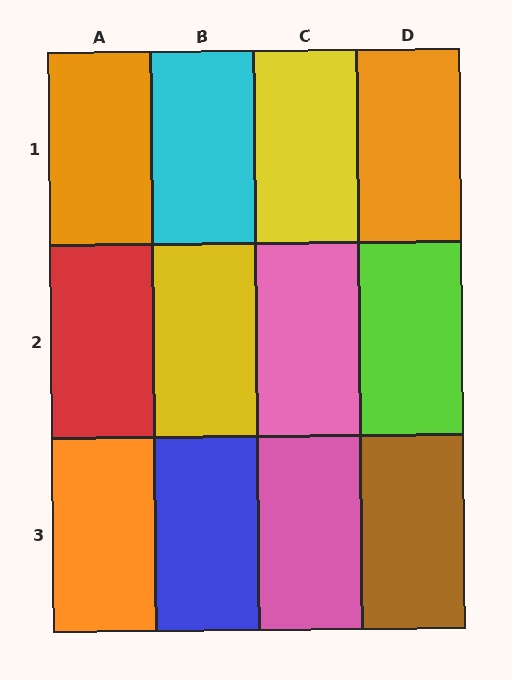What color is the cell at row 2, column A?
Red.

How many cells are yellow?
2 cells are yellow.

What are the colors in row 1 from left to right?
Orange, cyan, yellow, orange.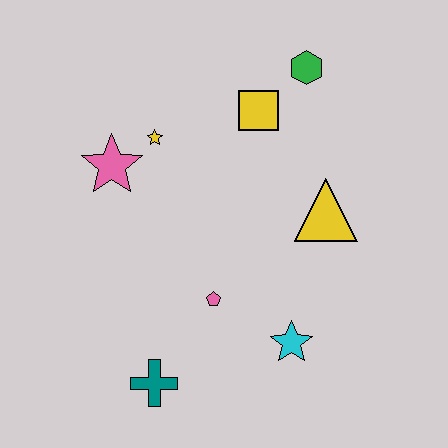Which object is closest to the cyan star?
The pink pentagon is closest to the cyan star.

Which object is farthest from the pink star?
The cyan star is farthest from the pink star.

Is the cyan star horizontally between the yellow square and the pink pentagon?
No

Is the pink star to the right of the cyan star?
No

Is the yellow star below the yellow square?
Yes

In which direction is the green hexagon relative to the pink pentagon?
The green hexagon is above the pink pentagon.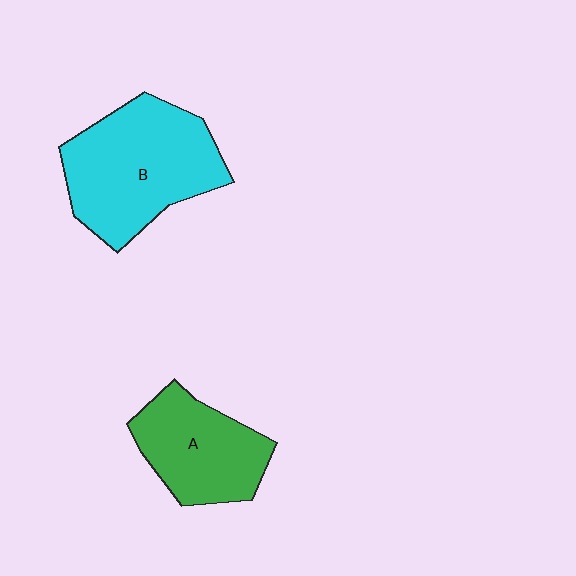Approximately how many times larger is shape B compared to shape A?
Approximately 1.4 times.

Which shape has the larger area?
Shape B (cyan).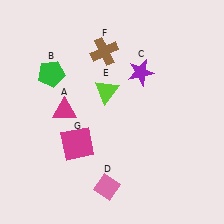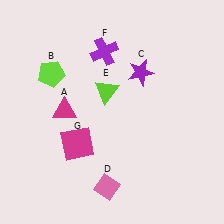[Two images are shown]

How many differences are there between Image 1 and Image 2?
There are 2 differences between the two images.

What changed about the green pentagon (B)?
In Image 1, B is green. In Image 2, it changed to lime.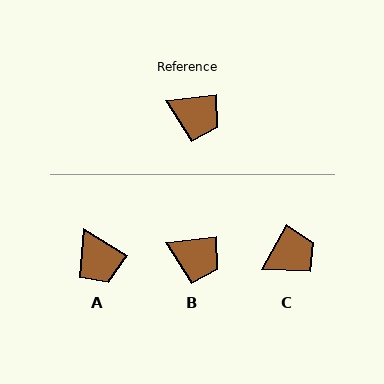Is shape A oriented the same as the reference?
No, it is off by about 38 degrees.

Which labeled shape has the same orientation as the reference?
B.